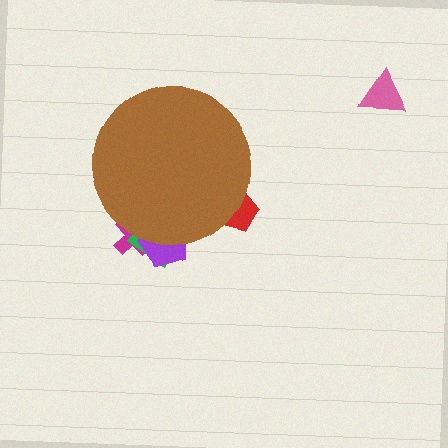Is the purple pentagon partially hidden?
Yes, the purple pentagon is partially hidden behind the brown circle.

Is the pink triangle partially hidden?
No, the pink triangle is fully visible.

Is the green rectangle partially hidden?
Yes, the green rectangle is partially hidden behind the brown circle.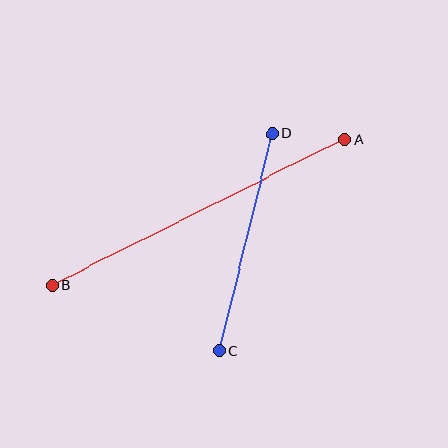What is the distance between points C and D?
The distance is approximately 223 pixels.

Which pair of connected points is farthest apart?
Points A and B are farthest apart.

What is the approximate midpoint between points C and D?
The midpoint is at approximately (246, 242) pixels.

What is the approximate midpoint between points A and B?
The midpoint is at approximately (198, 212) pixels.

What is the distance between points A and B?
The distance is approximately 327 pixels.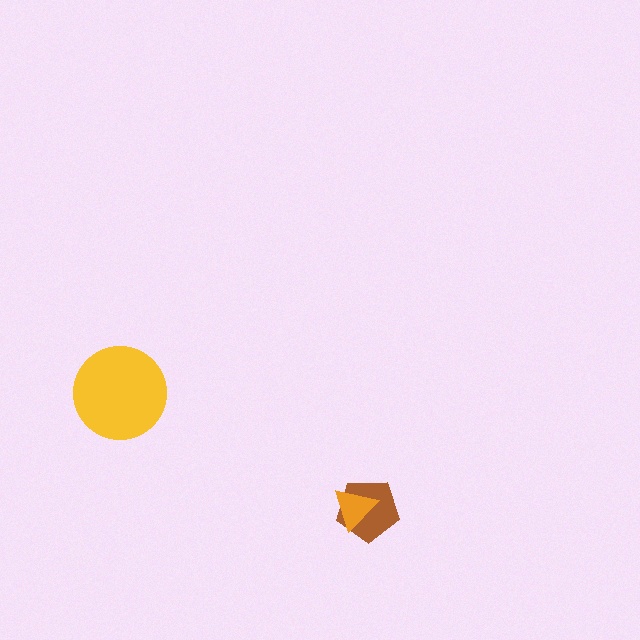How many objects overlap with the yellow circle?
0 objects overlap with the yellow circle.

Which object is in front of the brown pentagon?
The orange triangle is in front of the brown pentagon.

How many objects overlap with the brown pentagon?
1 object overlaps with the brown pentagon.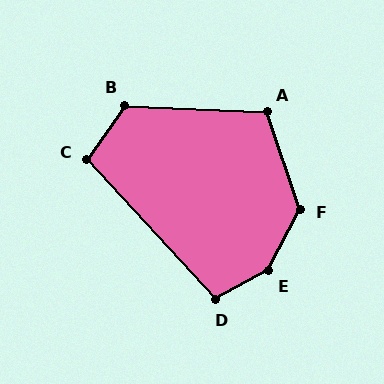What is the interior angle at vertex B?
Approximately 122 degrees (obtuse).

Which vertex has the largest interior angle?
E, at approximately 146 degrees.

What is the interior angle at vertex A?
Approximately 111 degrees (obtuse).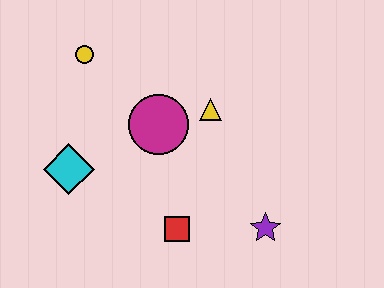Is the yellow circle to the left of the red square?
Yes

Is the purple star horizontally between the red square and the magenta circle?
No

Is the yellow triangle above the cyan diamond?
Yes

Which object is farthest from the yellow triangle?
The cyan diamond is farthest from the yellow triangle.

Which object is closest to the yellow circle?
The magenta circle is closest to the yellow circle.